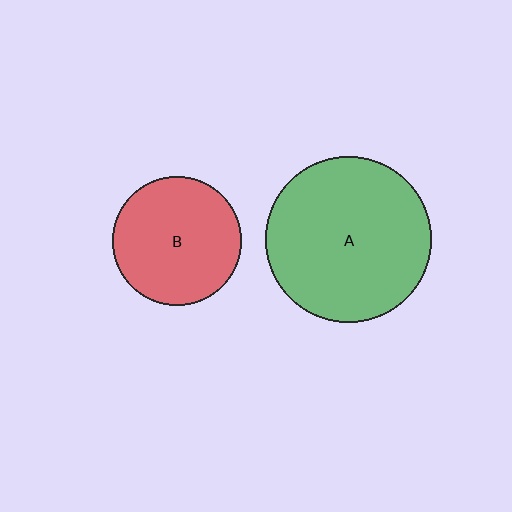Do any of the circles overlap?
No, none of the circles overlap.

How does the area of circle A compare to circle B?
Approximately 1.7 times.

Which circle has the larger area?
Circle A (green).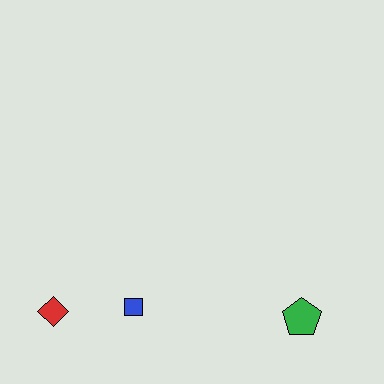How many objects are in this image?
There are 3 objects.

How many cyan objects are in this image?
There are no cyan objects.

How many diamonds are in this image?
There is 1 diamond.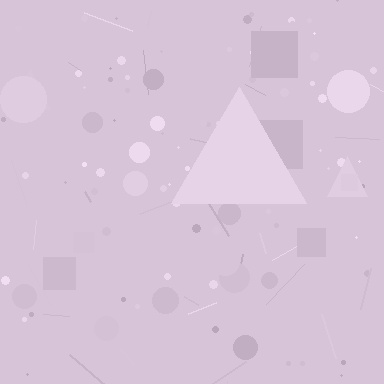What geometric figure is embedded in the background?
A triangle is embedded in the background.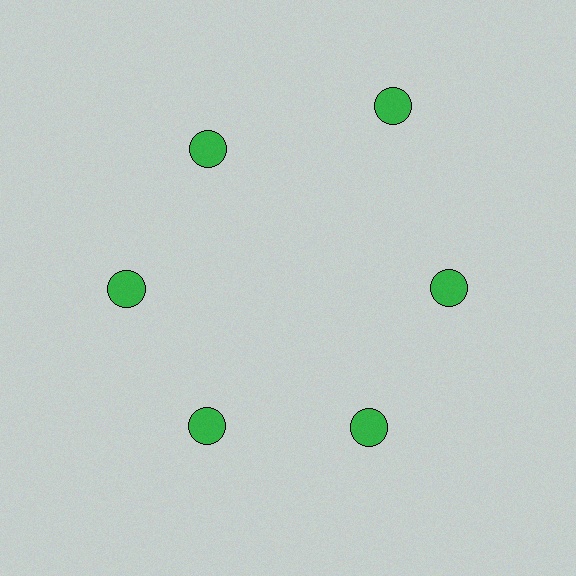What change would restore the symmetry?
The symmetry would be restored by moving it inward, back onto the ring so that all 6 circles sit at equal angles and equal distance from the center.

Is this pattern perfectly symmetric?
No. The 6 green circles are arranged in a ring, but one element near the 1 o'clock position is pushed outward from the center, breaking the 6-fold rotational symmetry.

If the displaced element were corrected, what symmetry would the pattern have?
It would have 6-fold rotational symmetry — the pattern would map onto itself every 60 degrees.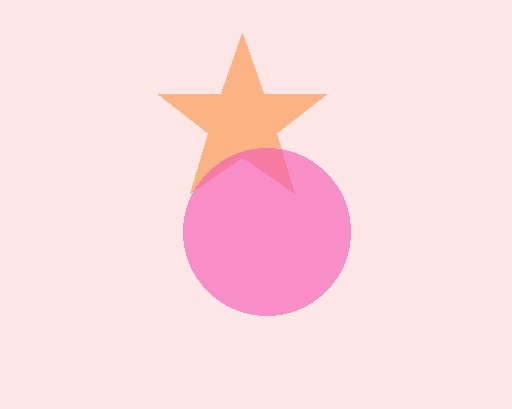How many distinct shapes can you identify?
There are 2 distinct shapes: an orange star, a pink circle.